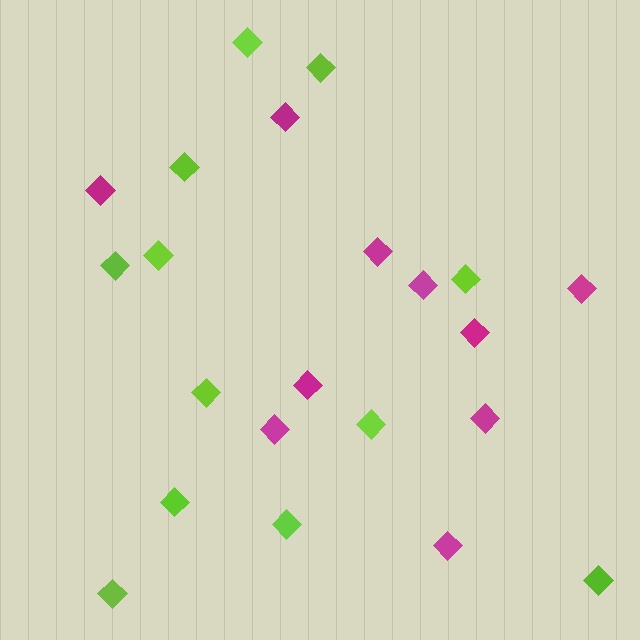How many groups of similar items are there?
There are 2 groups: one group of magenta diamonds (10) and one group of lime diamonds (12).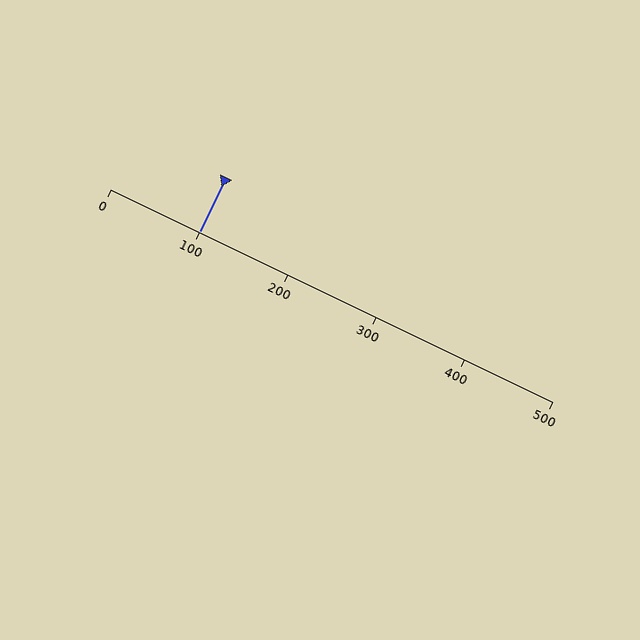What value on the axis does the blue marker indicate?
The marker indicates approximately 100.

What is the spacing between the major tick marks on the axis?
The major ticks are spaced 100 apart.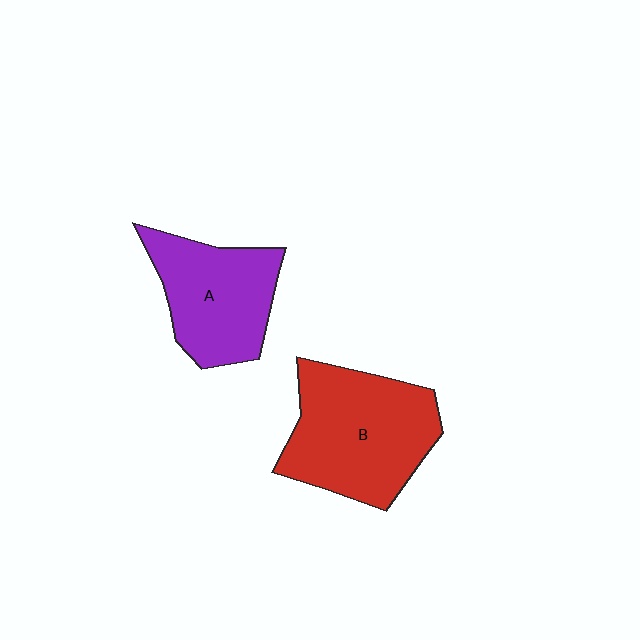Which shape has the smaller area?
Shape A (purple).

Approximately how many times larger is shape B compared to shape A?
Approximately 1.3 times.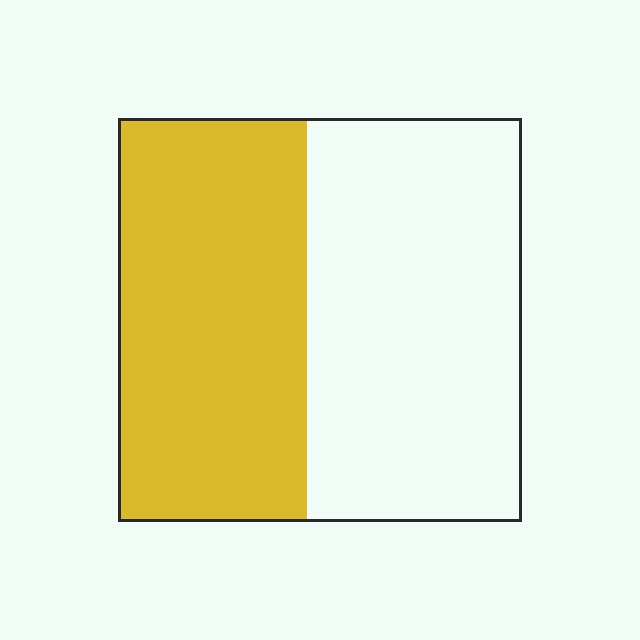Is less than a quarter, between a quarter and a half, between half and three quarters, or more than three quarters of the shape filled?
Between a quarter and a half.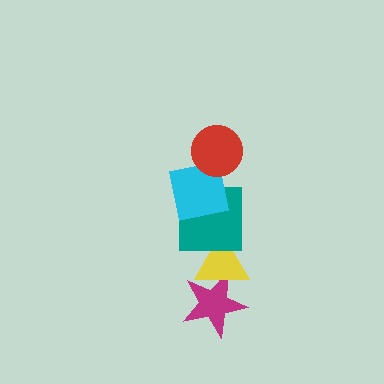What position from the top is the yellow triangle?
The yellow triangle is 4th from the top.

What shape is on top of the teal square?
The cyan square is on top of the teal square.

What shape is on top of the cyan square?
The red circle is on top of the cyan square.